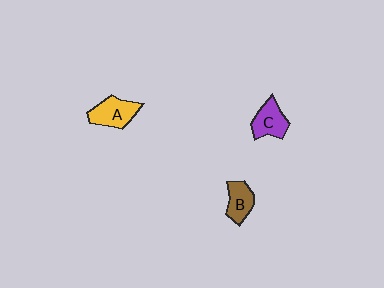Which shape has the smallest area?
Shape B (brown).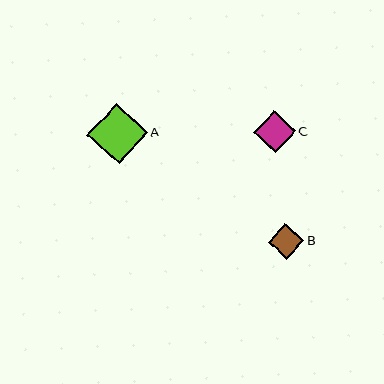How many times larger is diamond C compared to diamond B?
Diamond C is approximately 1.2 times the size of diamond B.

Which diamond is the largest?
Diamond A is the largest with a size of approximately 60 pixels.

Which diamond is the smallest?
Diamond B is the smallest with a size of approximately 36 pixels.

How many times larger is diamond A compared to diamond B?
Diamond A is approximately 1.7 times the size of diamond B.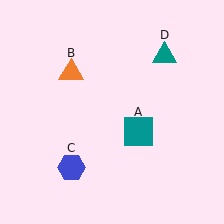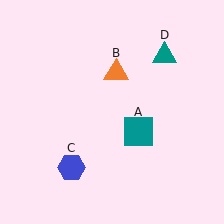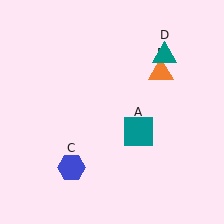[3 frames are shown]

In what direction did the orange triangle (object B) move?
The orange triangle (object B) moved right.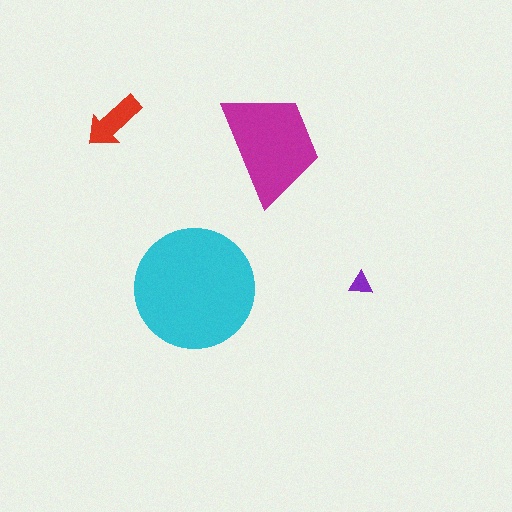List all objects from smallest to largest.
The purple triangle, the red arrow, the magenta trapezoid, the cyan circle.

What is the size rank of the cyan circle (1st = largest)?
1st.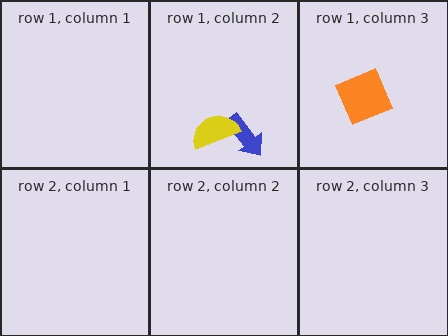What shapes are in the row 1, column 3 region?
The orange square.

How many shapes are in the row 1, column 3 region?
1.